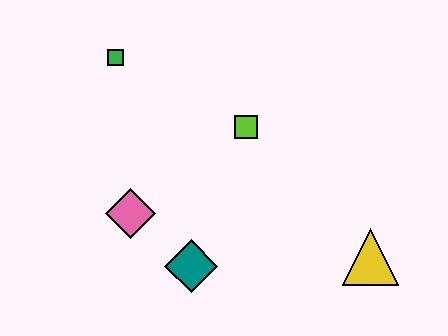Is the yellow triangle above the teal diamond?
Yes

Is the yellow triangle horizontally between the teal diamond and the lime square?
No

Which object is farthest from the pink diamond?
The yellow triangle is farthest from the pink diamond.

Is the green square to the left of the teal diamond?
Yes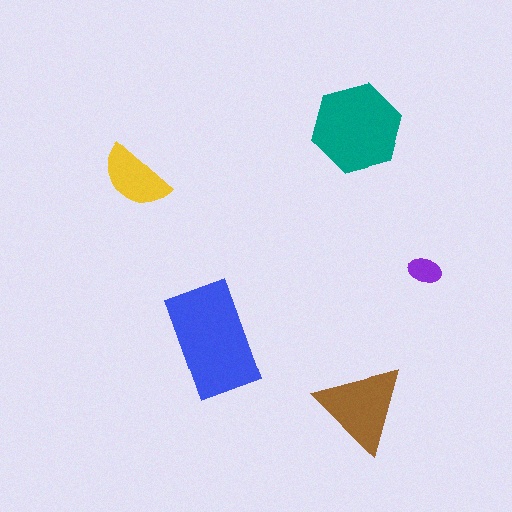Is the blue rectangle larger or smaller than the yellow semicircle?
Larger.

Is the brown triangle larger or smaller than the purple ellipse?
Larger.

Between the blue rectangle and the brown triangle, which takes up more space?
The blue rectangle.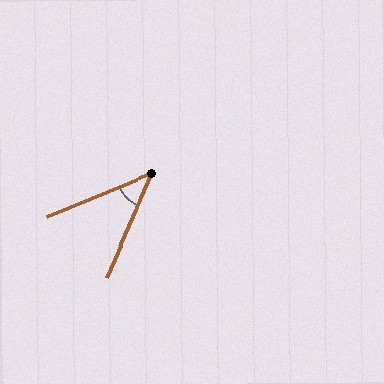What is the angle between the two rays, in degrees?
Approximately 43 degrees.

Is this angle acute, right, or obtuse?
It is acute.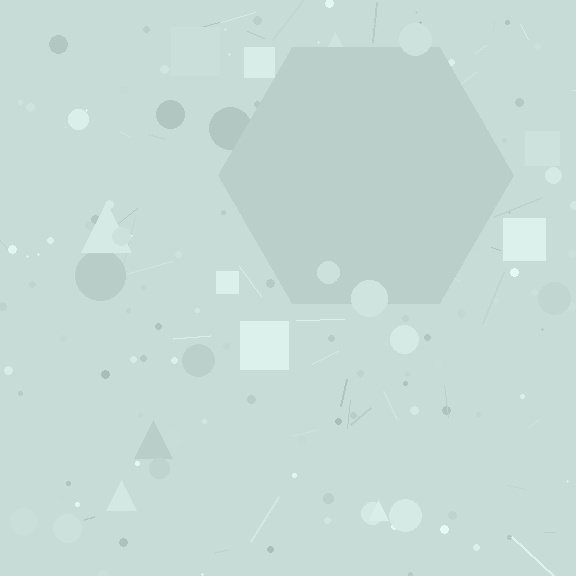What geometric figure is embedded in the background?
A hexagon is embedded in the background.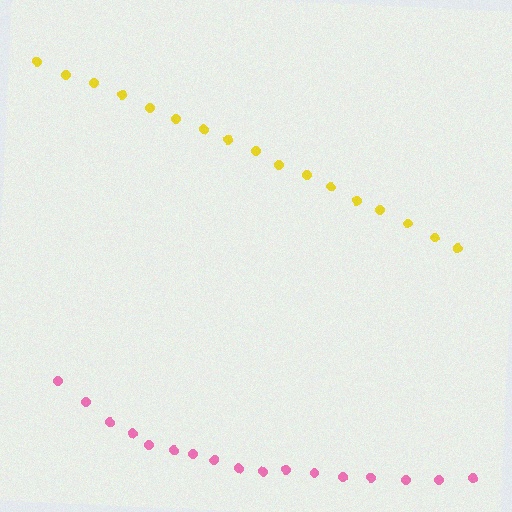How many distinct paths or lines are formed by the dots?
There are 2 distinct paths.